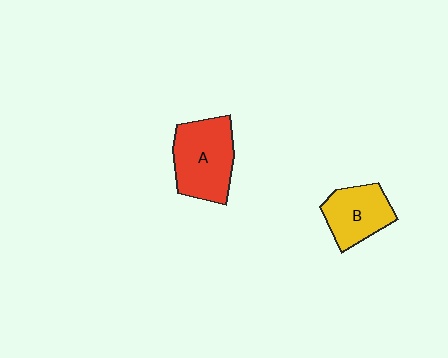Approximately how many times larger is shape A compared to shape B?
Approximately 1.4 times.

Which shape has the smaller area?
Shape B (yellow).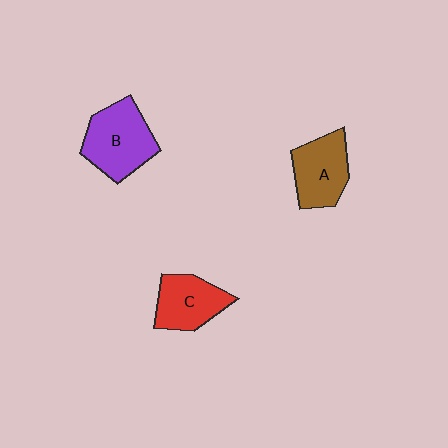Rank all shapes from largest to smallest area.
From largest to smallest: B (purple), A (brown), C (red).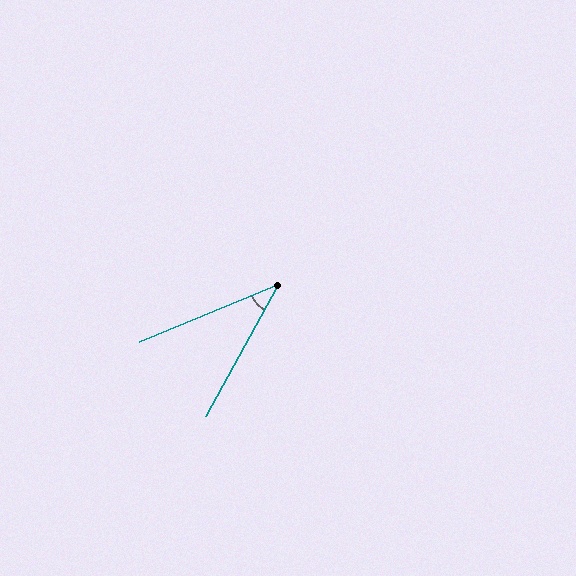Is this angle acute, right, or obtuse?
It is acute.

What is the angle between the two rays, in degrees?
Approximately 39 degrees.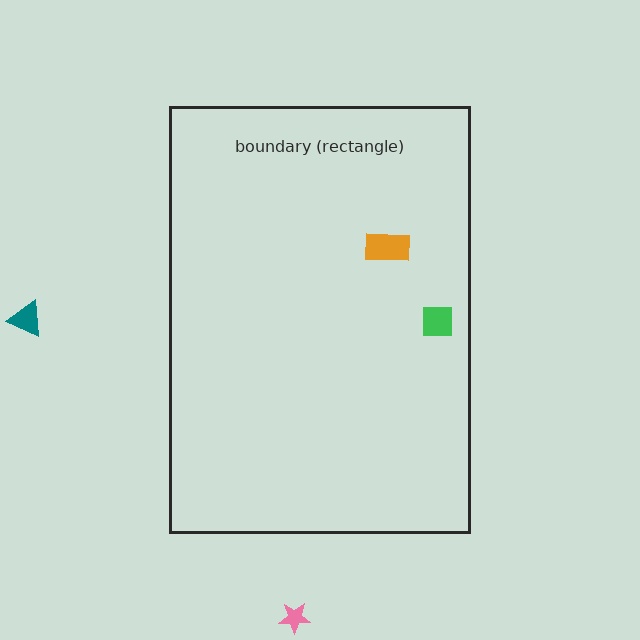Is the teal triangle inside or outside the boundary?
Outside.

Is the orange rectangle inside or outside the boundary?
Inside.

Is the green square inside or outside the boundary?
Inside.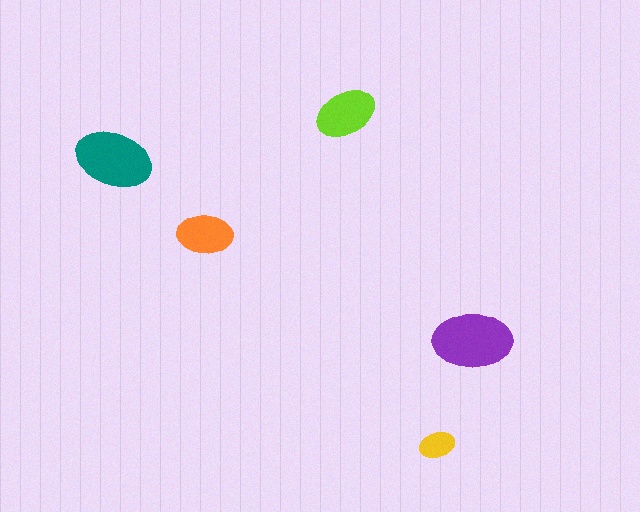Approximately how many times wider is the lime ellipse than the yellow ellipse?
About 1.5 times wider.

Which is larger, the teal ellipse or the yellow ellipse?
The teal one.